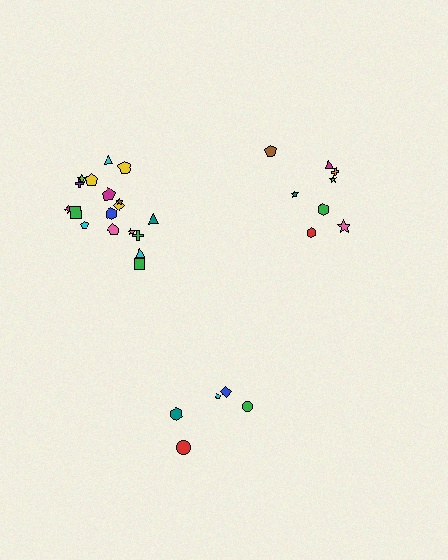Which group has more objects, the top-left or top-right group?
The top-left group.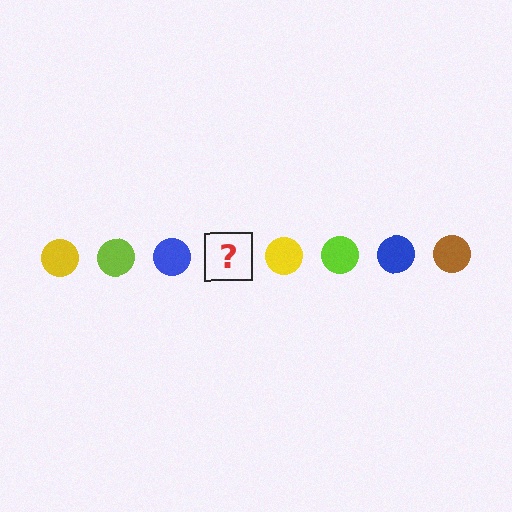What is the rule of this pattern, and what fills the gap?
The rule is that the pattern cycles through yellow, lime, blue, brown circles. The gap should be filled with a brown circle.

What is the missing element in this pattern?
The missing element is a brown circle.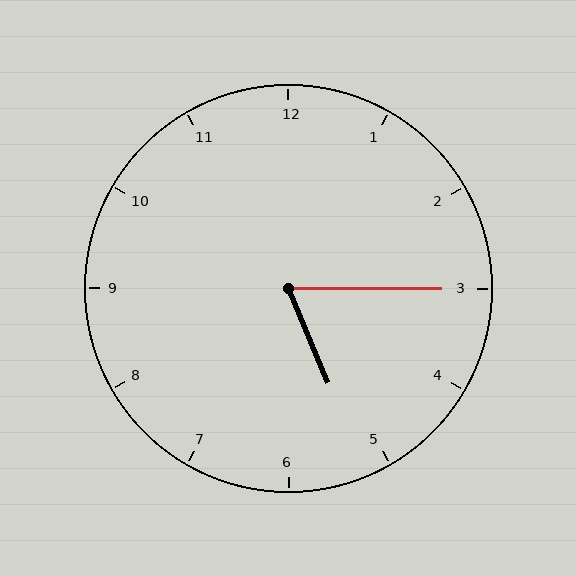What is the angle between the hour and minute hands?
Approximately 68 degrees.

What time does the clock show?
5:15.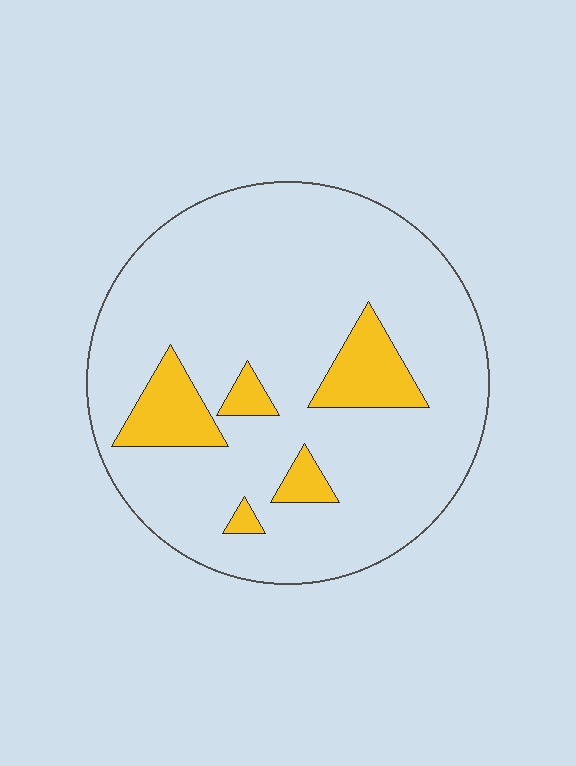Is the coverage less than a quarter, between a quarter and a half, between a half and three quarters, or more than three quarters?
Less than a quarter.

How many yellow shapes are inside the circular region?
5.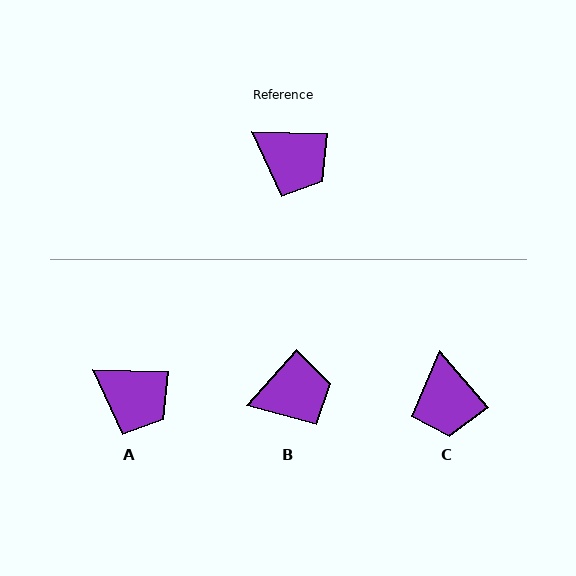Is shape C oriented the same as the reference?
No, it is off by about 48 degrees.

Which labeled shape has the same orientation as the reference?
A.